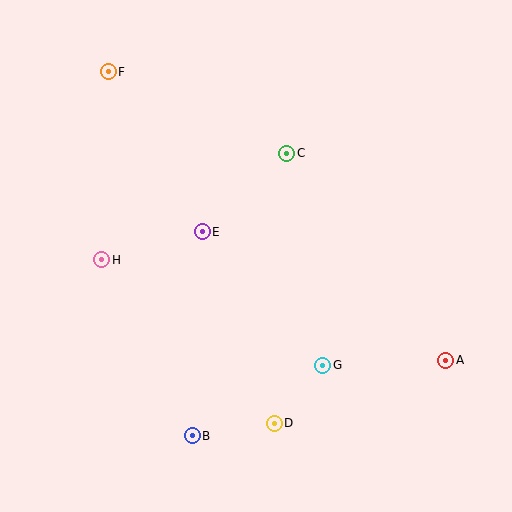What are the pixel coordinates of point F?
Point F is at (108, 72).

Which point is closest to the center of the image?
Point E at (202, 232) is closest to the center.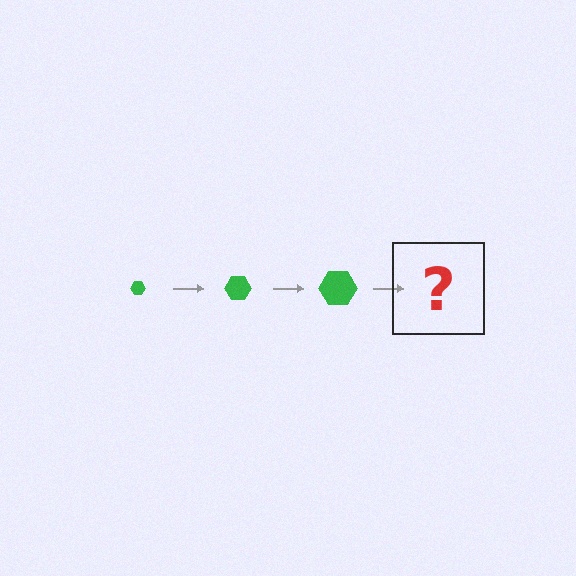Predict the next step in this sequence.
The next step is a green hexagon, larger than the previous one.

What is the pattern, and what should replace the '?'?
The pattern is that the hexagon gets progressively larger each step. The '?' should be a green hexagon, larger than the previous one.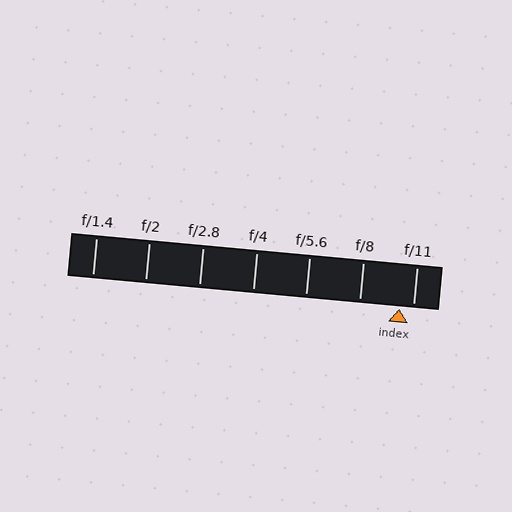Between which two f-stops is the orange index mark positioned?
The index mark is between f/8 and f/11.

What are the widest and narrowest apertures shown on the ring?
The widest aperture shown is f/1.4 and the narrowest is f/11.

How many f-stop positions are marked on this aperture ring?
There are 7 f-stop positions marked.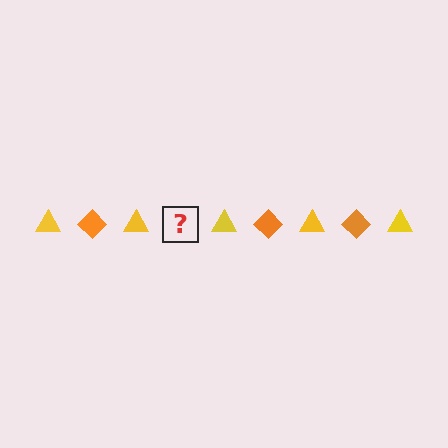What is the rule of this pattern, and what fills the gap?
The rule is that the pattern alternates between yellow triangle and orange diamond. The gap should be filled with an orange diamond.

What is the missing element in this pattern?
The missing element is an orange diamond.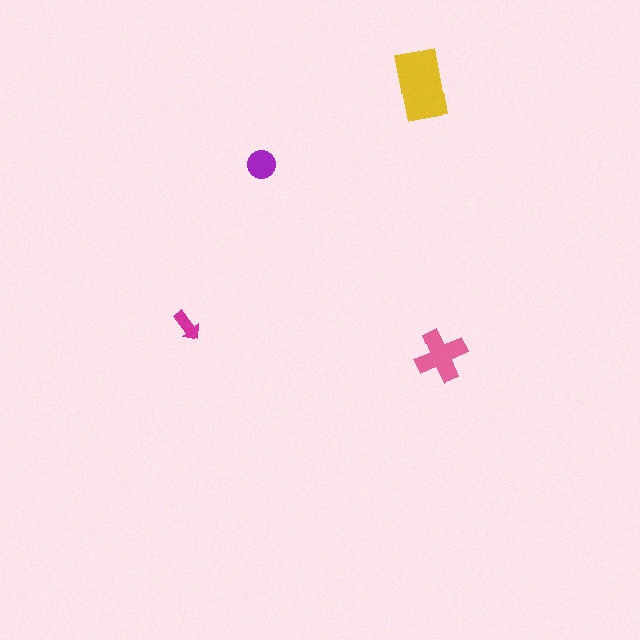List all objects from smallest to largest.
The magenta arrow, the purple circle, the pink cross, the yellow rectangle.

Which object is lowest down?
The pink cross is bottommost.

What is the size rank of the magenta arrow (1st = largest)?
4th.